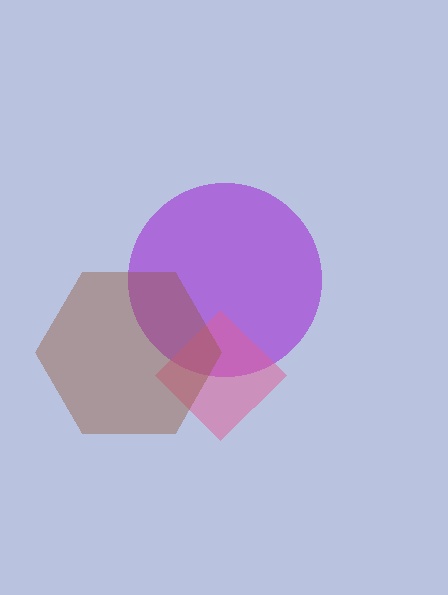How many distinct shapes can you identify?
There are 3 distinct shapes: a purple circle, a pink diamond, a brown hexagon.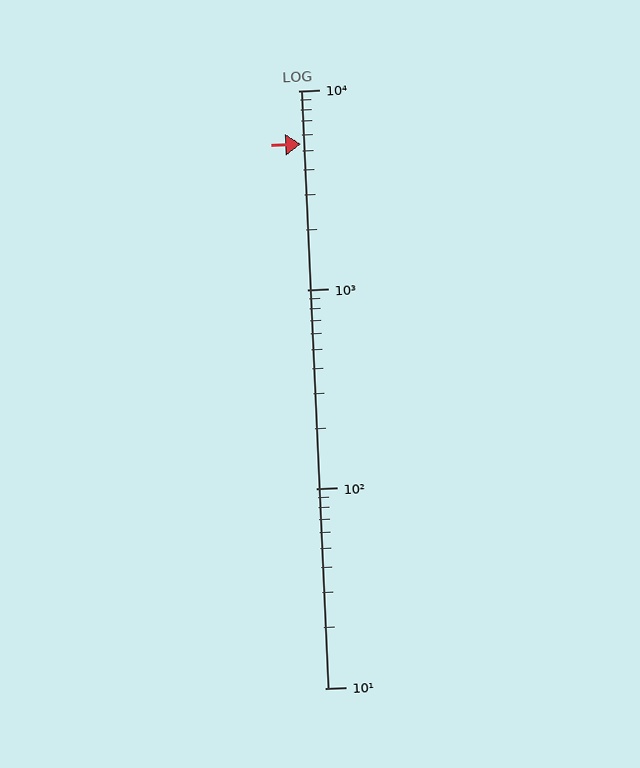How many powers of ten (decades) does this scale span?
The scale spans 3 decades, from 10 to 10000.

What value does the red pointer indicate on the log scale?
The pointer indicates approximately 5400.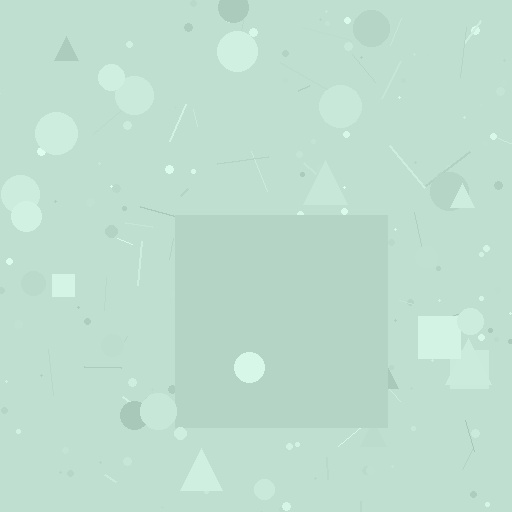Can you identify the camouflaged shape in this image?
The camouflaged shape is a square.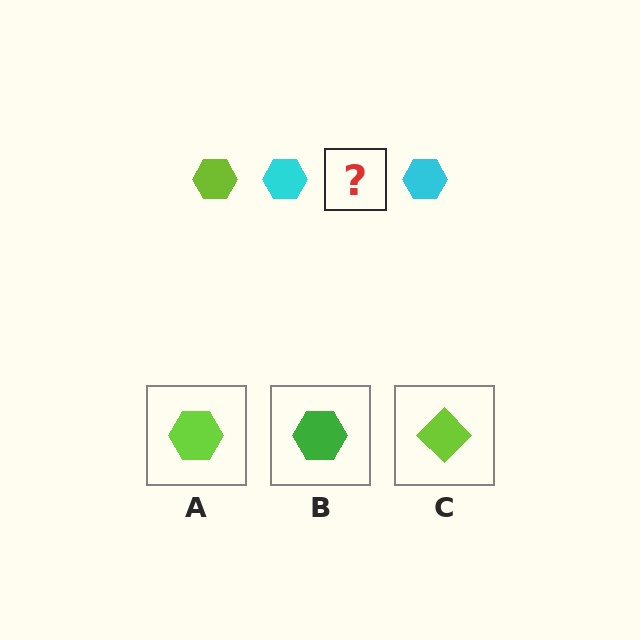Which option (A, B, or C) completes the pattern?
A.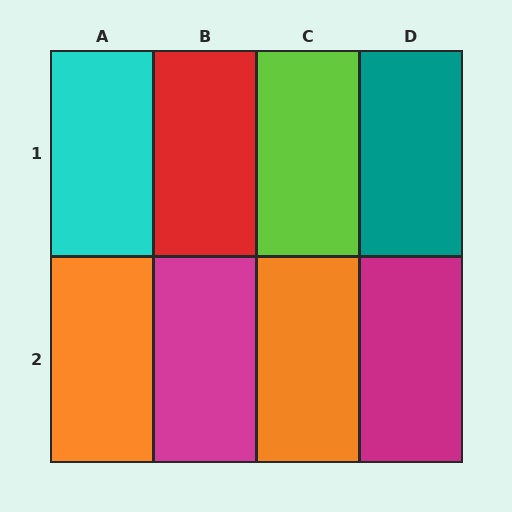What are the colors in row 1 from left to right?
Cyan, red, lime, teal.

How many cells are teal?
1 cell is teal.